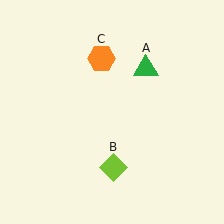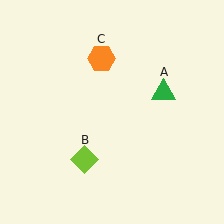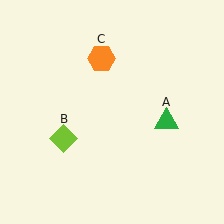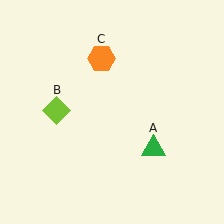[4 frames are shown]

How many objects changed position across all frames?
2 objects changed position: green triangle (object A), lime diamond (object B).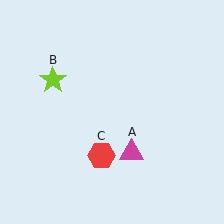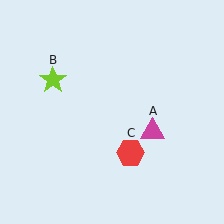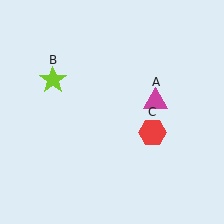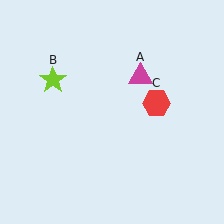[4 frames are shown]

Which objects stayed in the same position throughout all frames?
Lime star (object B) remained stationary.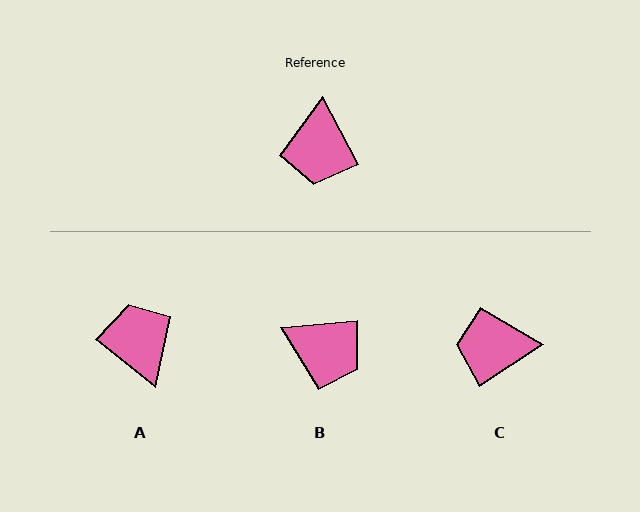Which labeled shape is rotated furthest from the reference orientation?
A, about 156 degrees away.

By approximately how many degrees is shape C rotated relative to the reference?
Approximately 85 degrees clockwise.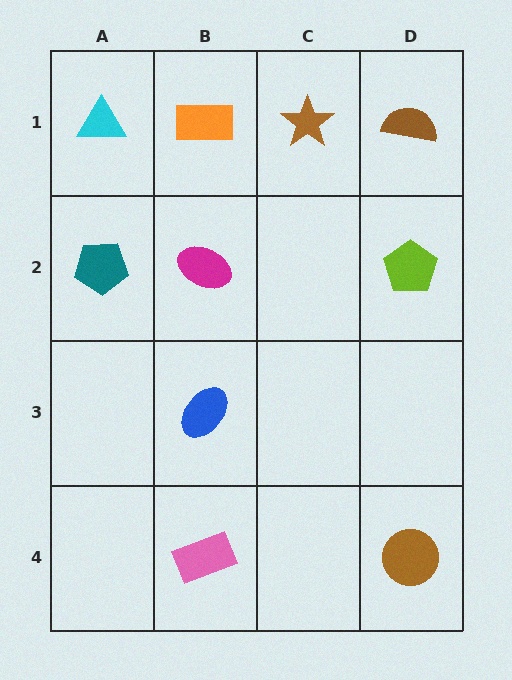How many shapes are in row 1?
4 shapes.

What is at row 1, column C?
A brown star.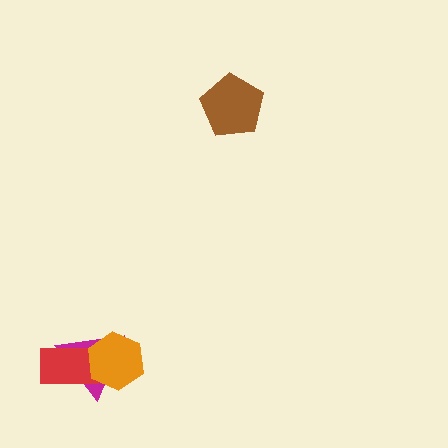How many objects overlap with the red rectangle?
2 objects overlap with the red rectangle.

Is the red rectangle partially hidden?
Yes, it is partially covered by another shape.